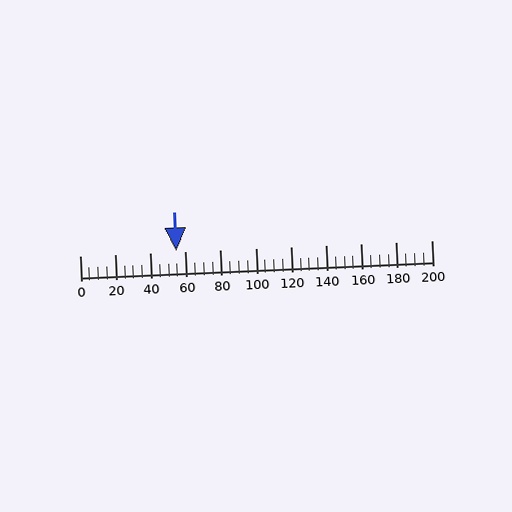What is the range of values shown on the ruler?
The ruler shows values from 0 to 200.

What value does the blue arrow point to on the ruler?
The blue arrow points to approximately 55.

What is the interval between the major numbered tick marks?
The major tick marks are spaced 20 units apart.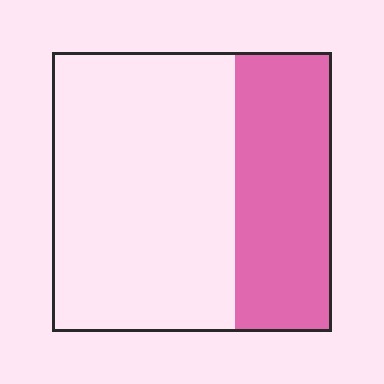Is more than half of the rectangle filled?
No.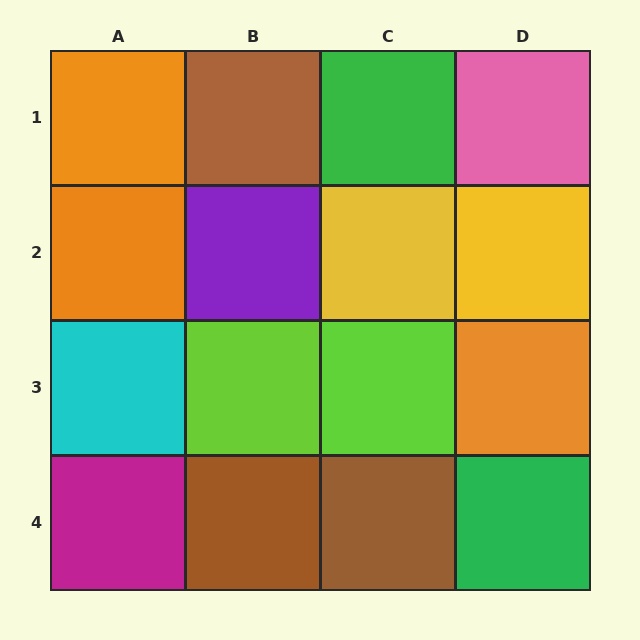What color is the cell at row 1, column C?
Green.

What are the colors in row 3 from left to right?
Cyan, lime, lime, orange.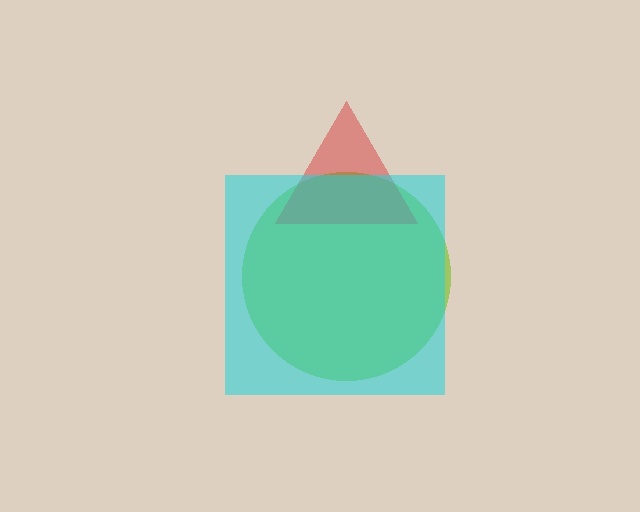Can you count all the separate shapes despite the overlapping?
Yes, there are 3 separate shapes.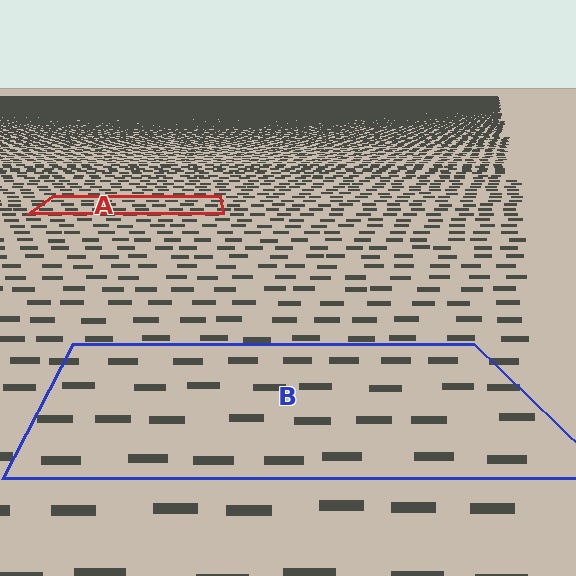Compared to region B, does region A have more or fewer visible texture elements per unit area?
Region A has more texture elements per unit area — they are packed more densely because it is farther away.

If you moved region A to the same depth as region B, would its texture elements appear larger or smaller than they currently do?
They would appear larger. At a closer depth, the same texture elements are projected at a bigger on-screen size.